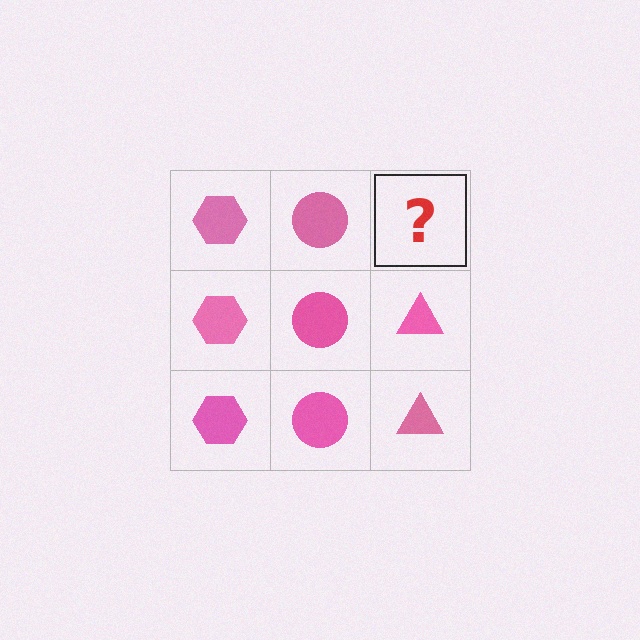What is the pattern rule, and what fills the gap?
The rule is that each column has a consistent shape. The gap should be filled with a pink triangle.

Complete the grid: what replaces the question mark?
The question mark should be replaced with a pink triangle.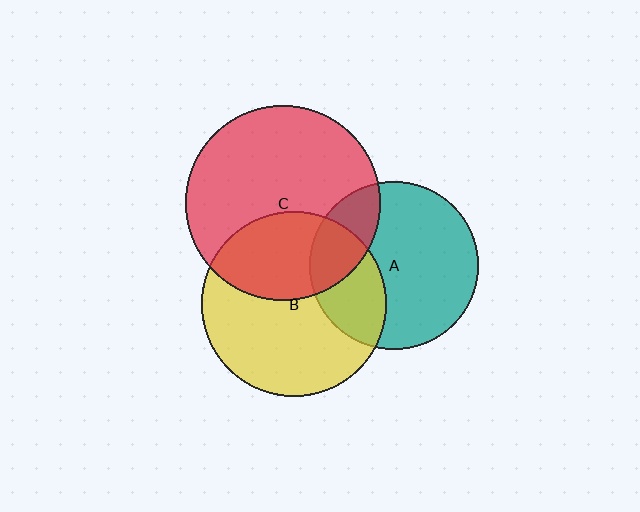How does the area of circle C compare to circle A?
Approximately 1.3 times.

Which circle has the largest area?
Circle C (red).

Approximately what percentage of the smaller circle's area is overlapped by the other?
Approximately 35%.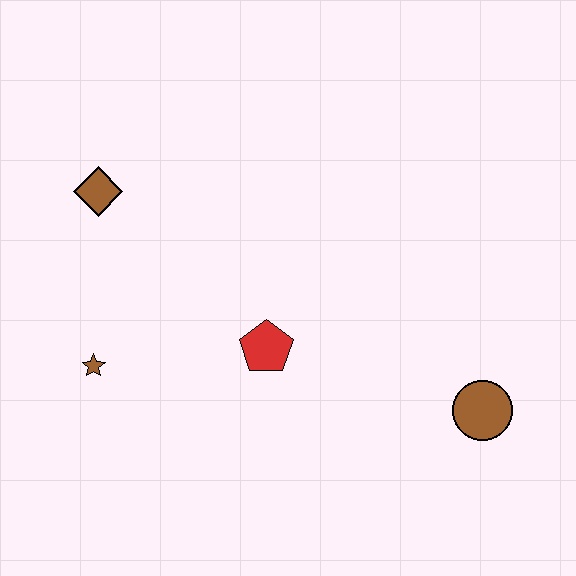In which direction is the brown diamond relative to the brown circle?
The brown diamond is to the left of the brown circle.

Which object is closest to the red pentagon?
The brown star is closest to the red pentagon.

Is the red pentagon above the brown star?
Yes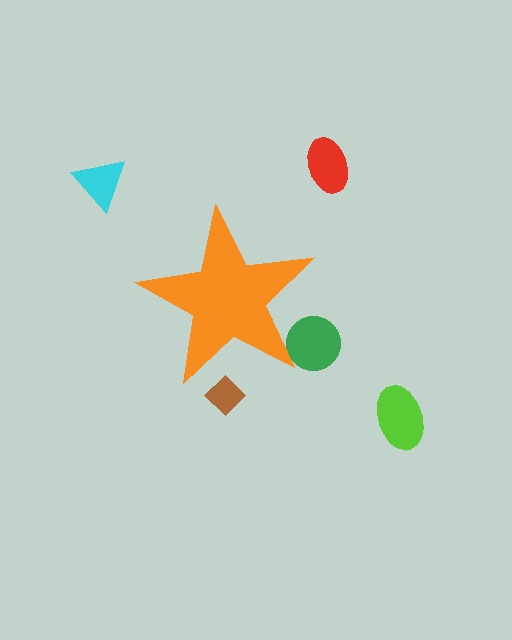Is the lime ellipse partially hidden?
No, the lime ellipse is fully visible.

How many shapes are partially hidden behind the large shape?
2 shapes are partially hidden.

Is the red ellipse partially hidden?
No, the red ellipse is fully visible.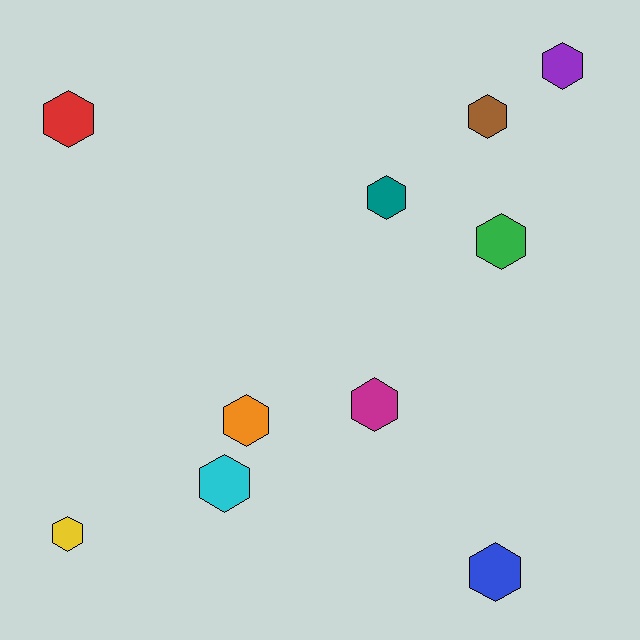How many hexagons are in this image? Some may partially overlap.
There are 10 hexagons.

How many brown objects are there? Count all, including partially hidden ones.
There is 1 brown object.